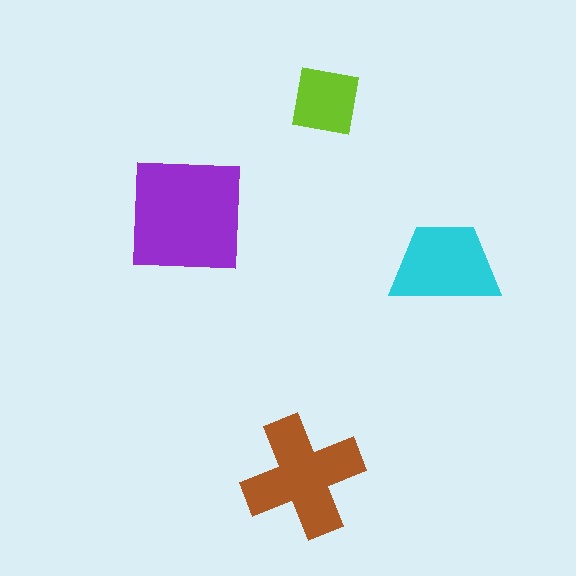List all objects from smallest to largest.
The lime square, the cyan trapezoid, the brown cross, the purple square.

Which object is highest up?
The lime square is topmost.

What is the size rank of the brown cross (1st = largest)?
2nd.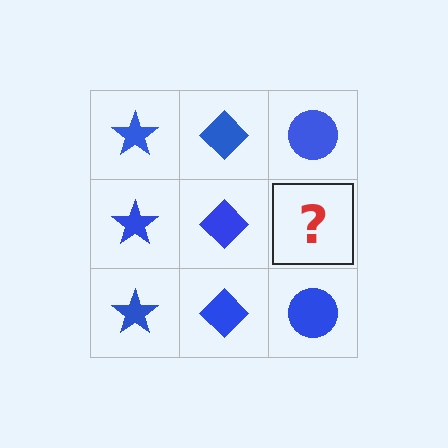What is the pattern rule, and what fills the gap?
The rule is that each column has a consistent shape. The gap should be filled with a blue circle.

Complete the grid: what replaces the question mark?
The question mark should be replaced with a blue circle.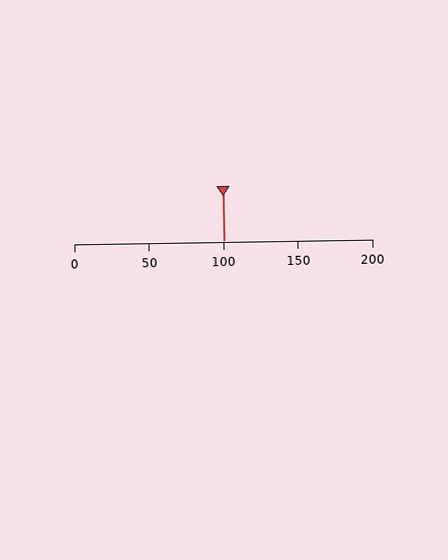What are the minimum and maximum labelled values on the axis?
The axis runs from 0 to 200.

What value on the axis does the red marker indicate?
The marker indicates approximately 100.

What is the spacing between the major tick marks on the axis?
The major ticks are spaced 50 apart.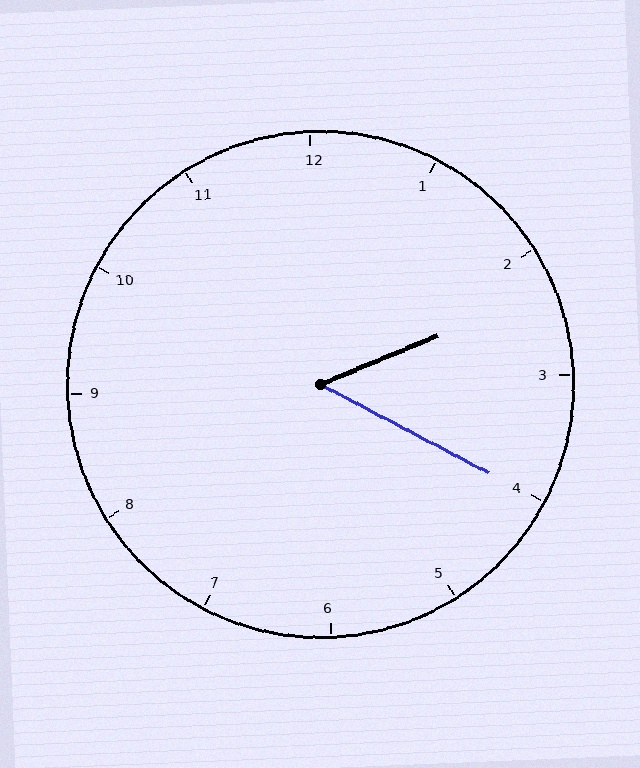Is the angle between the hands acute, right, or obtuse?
It is acute.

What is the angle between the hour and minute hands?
Approximately 50 degrees.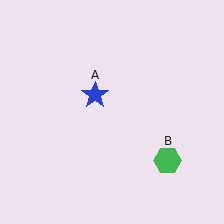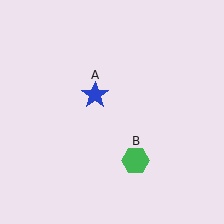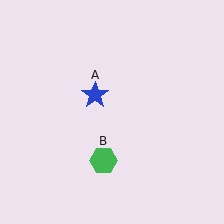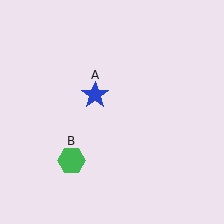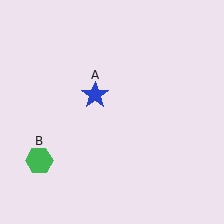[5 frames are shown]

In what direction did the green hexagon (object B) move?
The green hexagon (object B) moved left.